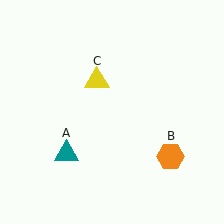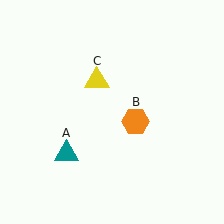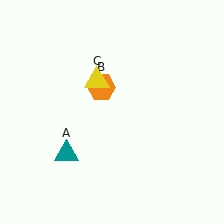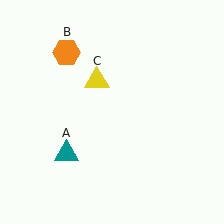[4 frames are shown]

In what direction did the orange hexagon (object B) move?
The orange hexagon (object B) moved up and to the left.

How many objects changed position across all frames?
1 object changed position: orange hexagon (object B).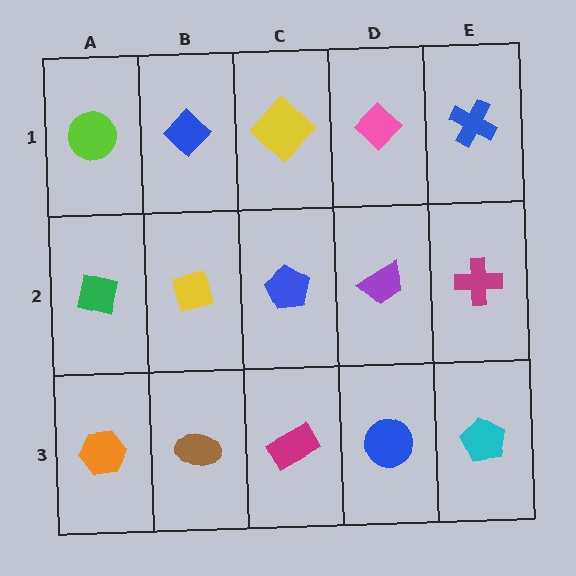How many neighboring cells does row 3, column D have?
3.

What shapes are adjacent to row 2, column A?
A lime circle (row 1, column A), an orange hexagon (row 3, column A), a yellow square (row 2, column B).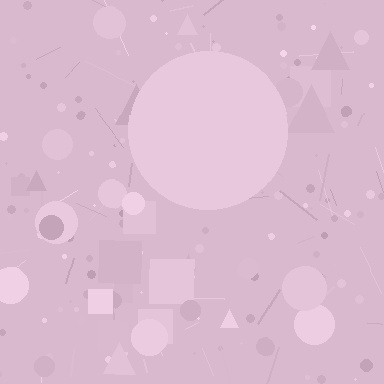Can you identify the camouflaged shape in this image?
The camouflaged shape is a circle.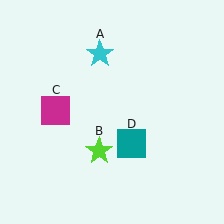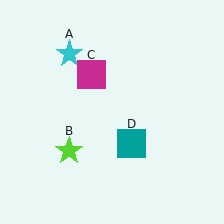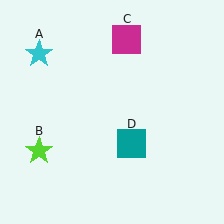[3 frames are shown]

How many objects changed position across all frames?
3 objects changed position: cyan star (object A), lime star (object B), magenta square (object C).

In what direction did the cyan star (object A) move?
The cyan star (object A) moved left.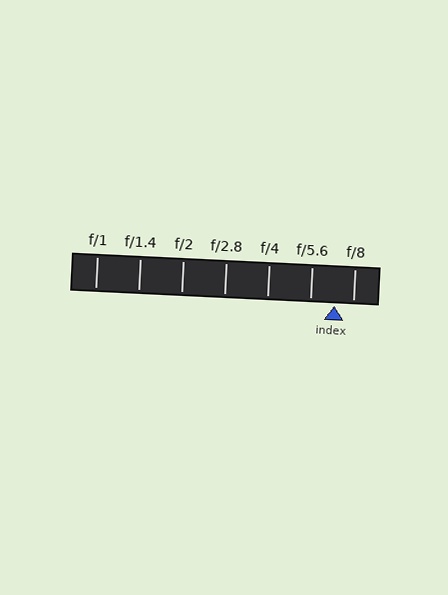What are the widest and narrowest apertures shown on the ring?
The widest aperture shown is f/1 and the narrowest is f/8.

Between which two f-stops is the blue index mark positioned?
The index mark is between f/5.6 and f/8.